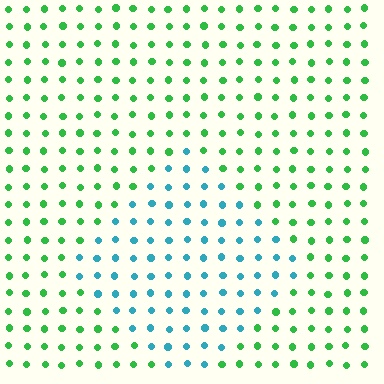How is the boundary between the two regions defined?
The boundary is defined purely by a slight shift in hue (about 59 degrees). Spacing, size, and orientation are identical on both sides.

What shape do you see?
I see a diamond.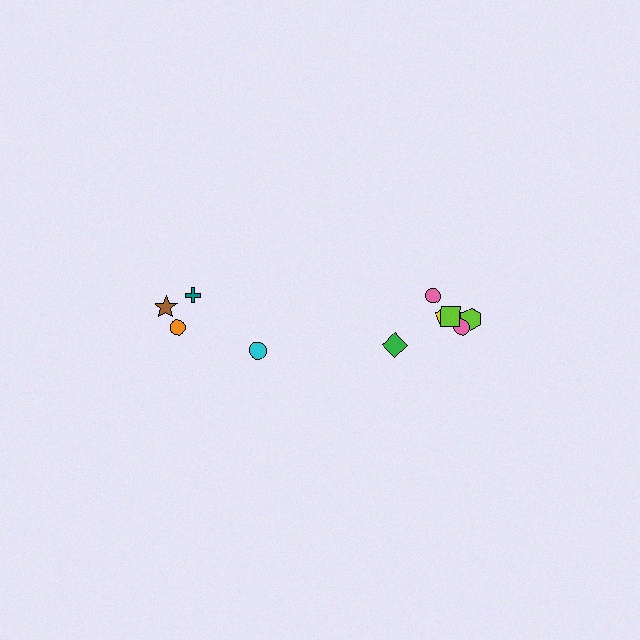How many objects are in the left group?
There are 4 objects.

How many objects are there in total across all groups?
There are 10 objects.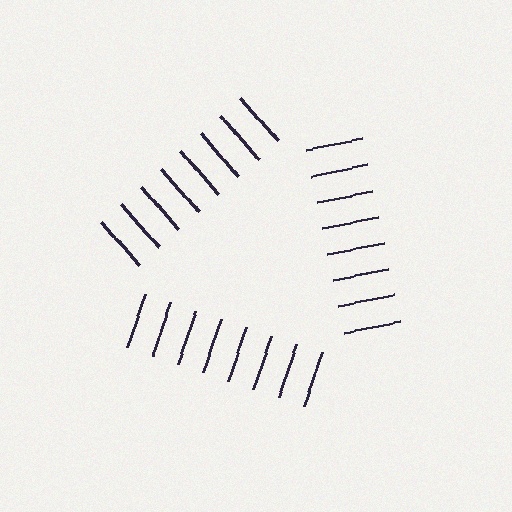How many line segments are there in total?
24 — 8 along each of the 3 edges.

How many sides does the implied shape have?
3 sides — the line-ends trace a triangle.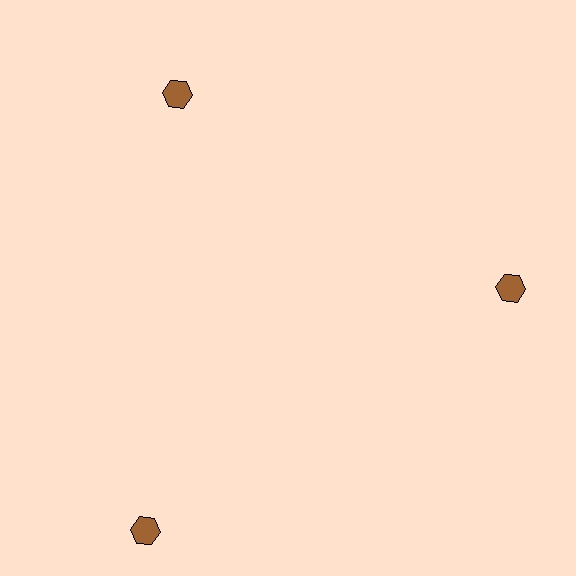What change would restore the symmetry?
The symmetry would be restored by moving it inward, back onto the ring so that all 3 hexagons sit at equal angles and equal distance from the center.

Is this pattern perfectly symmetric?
No. The 3 brown hexagons are arranged in a ring, but one element near the 7 o'clock position is pushed outward from the center, breaking the 3-fold rotational symmetry.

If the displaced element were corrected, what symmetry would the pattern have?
It would have 3-fold rotational symmetry — the pattern would map onto itself every 120 degrees.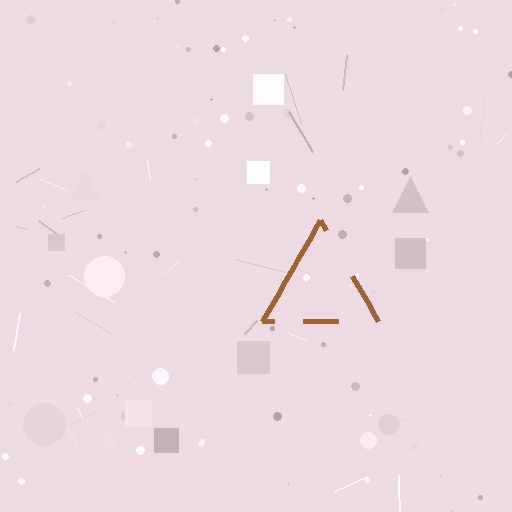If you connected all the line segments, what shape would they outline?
They would outline a triangle.